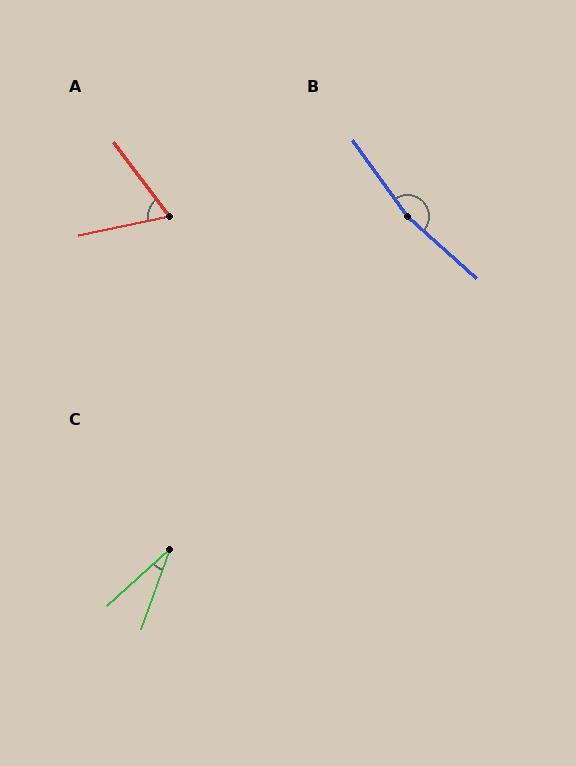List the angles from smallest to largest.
C (28°), A (65°), B (167°).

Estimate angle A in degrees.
Approximately 65 degrees.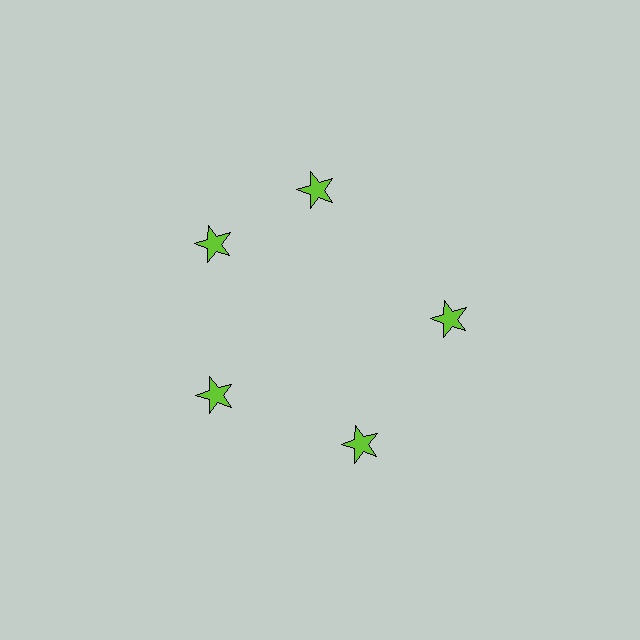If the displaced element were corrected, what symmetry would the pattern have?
It would have 5-fold rotational symmetry — the pattern would map onto itself every 72 degrees.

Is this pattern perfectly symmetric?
No. The 5 lime stars are arranged in a ring, but one element near the 1 o'clock position is rotated out of alignment along the ring, breaking the 5-fold rotational symmetry.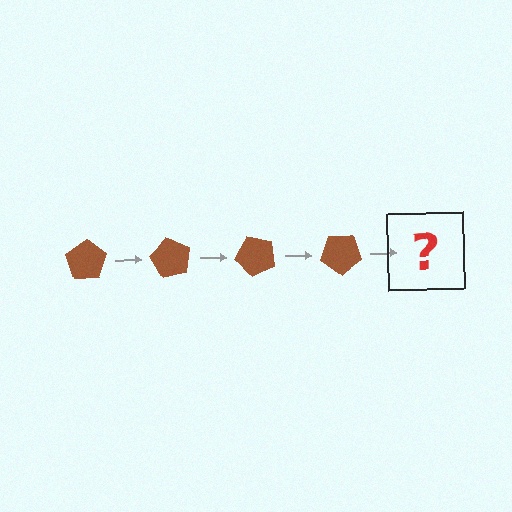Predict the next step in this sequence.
The next step is a brown pentagon rotated 240 degrees.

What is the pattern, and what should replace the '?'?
The pattern is that the pentagon rotates 60 degrees each step. The '?' should be a brown pentagon rotated 240 degrees.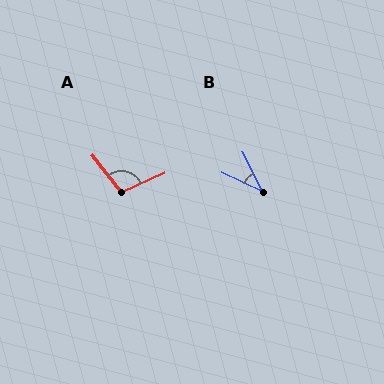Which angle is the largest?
A, at approximately 104 degrees.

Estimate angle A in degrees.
Approximately 104 degrees.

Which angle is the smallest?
B, at approximately 39 degrees.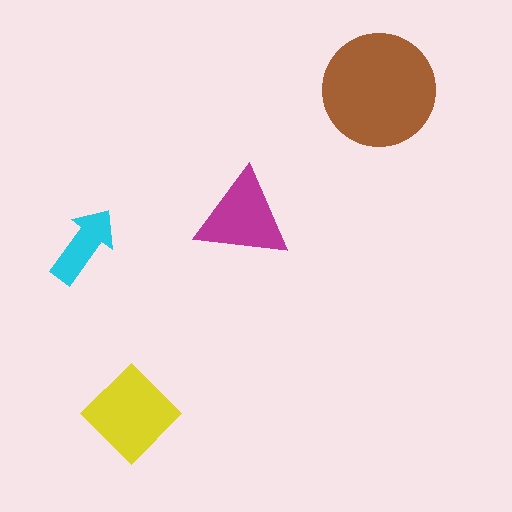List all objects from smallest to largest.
The cyan arrow, the magenta triangle, the yellow diamond, the brown circle.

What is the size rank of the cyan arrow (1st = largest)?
4th.